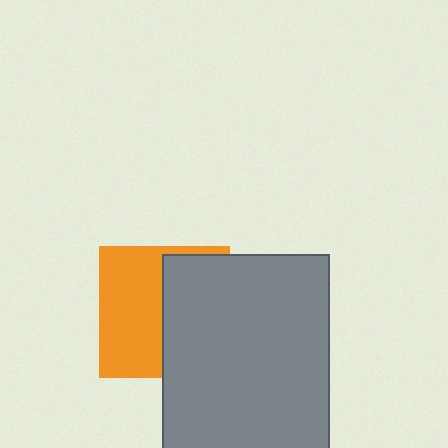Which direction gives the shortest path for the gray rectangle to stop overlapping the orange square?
Moving right gives the shortest separation.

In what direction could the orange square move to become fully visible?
The orange square could move left. That would shift it out from behind the gray rectangle entirely.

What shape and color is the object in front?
The object in front is a gray rectangle.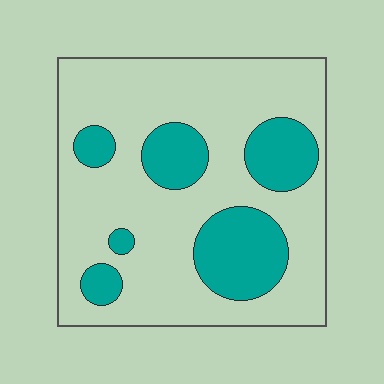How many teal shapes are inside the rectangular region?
6.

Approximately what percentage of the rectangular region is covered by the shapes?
Approximately 25%.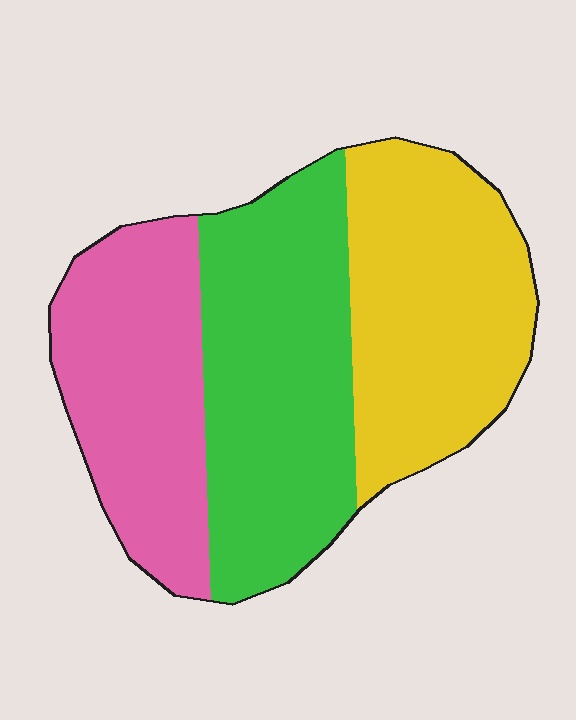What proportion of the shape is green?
Green takes up between a third and a half of the shape.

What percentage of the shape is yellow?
Yellow takes up between a quarter and a half of the shape.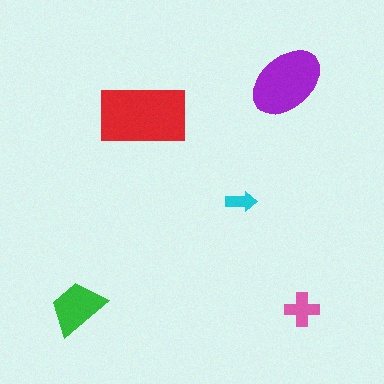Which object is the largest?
The red rectangle.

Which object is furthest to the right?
The pink cross is rightmost.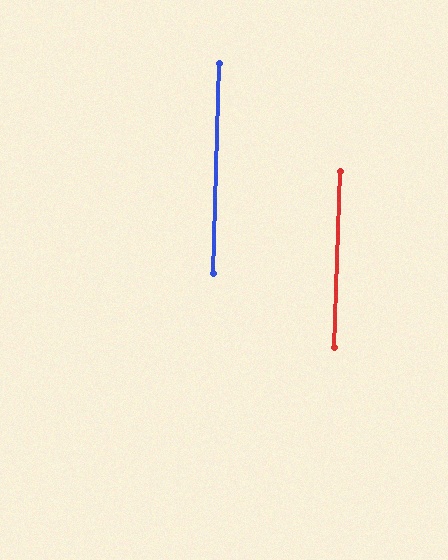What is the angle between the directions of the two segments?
Approximately 0 degrees.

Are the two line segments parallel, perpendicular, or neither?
Parallel — their directions differ by only 0.2°.